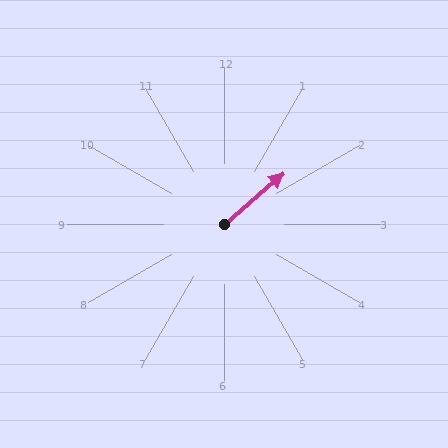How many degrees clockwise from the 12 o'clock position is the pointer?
Approximately 49 degrees.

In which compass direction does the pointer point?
Northeast.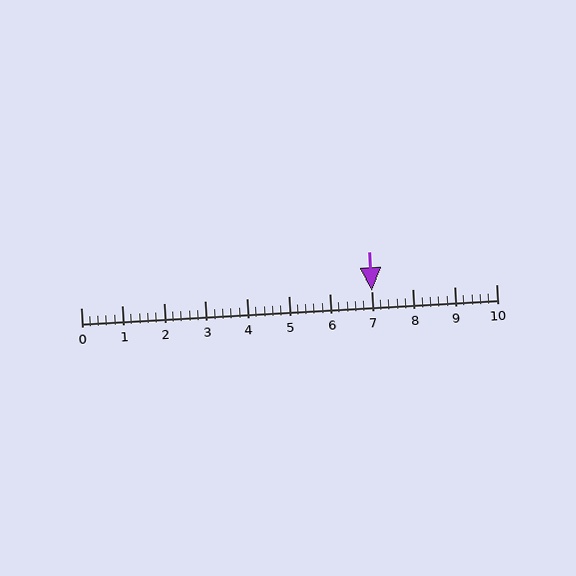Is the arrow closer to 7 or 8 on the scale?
The arrow is closer to 7.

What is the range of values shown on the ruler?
The ruler shows values from 0 to 10.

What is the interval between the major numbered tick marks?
The major tick marks are spaced 1 units apart.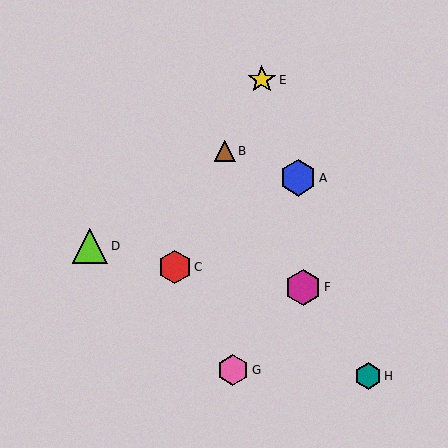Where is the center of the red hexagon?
The center of the red hexagon is at (175, 267).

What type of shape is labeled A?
Shape A is a blue hexagon.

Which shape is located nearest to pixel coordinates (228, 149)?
The brown triangle (labeled B) at (225, 151) is nearest to that location.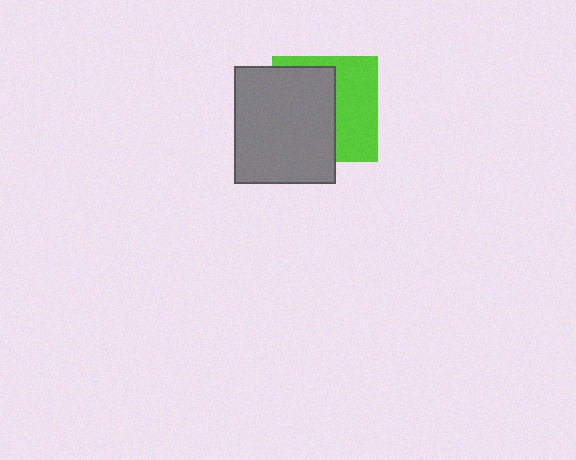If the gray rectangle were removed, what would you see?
You would see the complete lime square.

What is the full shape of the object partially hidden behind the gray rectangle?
The partially hidden object is a lime square.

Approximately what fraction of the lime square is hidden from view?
Roughly 55% of the lime square is hidden behind the gray rectangle.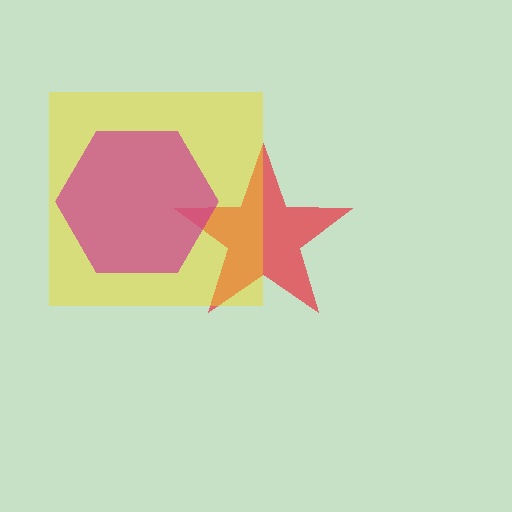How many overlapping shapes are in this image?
There are 3 overlapping shapes in the image.